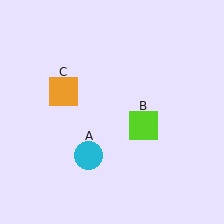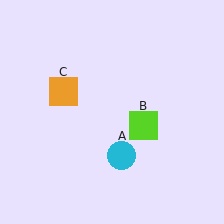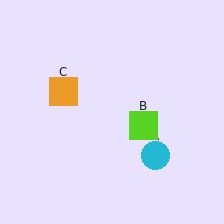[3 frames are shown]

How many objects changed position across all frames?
1 object changed position: cyan circle (object A).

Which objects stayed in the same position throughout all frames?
Lime square (object B) and orange square (object C) remained stationary.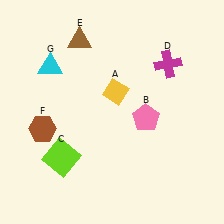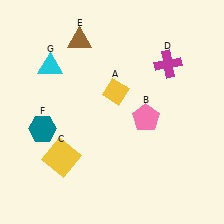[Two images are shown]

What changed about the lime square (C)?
In Image 1, C is lime. In Image 2, it changed to yellow.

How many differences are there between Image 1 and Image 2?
There are 2 differences between the two images.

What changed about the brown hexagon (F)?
In Image 1, F is brown. In Image 2, it changed to teal.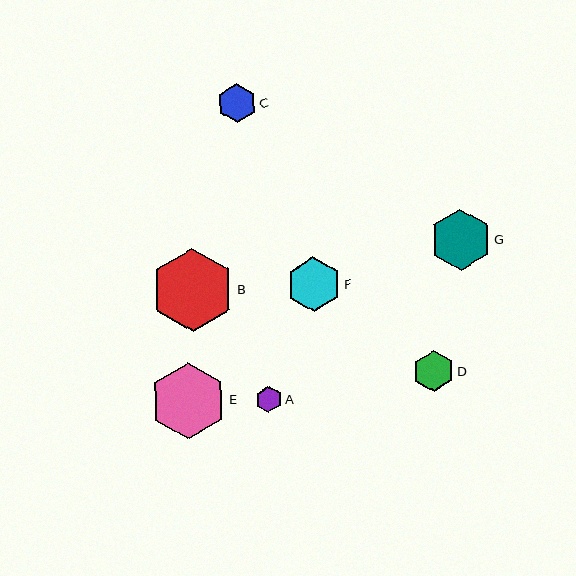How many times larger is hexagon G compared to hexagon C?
Hexagon G is approximately 1.6 times the size of hexagon C.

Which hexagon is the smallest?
Hexagon A is the smallest with a size of approximately 27 pixels.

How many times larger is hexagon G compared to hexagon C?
Hexagon G is approximately 1.6 times the size of hexagon C.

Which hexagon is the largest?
Hexagon B is the largest with a size of approximately 83 pixels.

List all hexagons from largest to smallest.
From largest to smallest: B, E, G, F, D, C, A.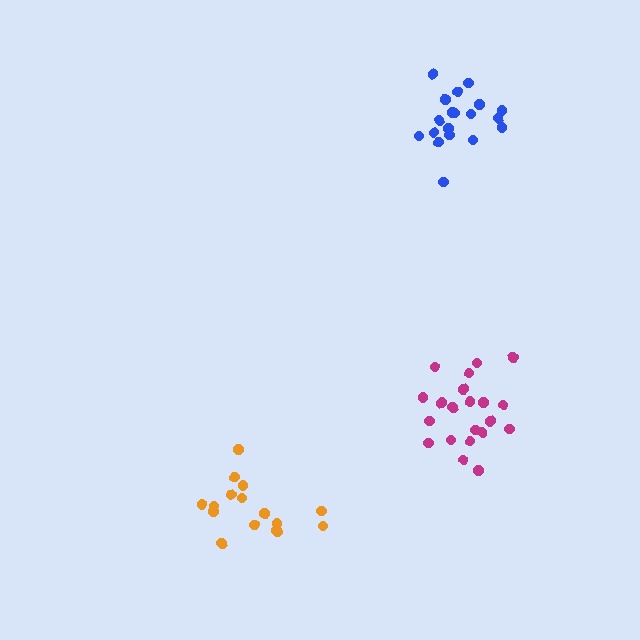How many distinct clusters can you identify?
There are 3 distinct clusters.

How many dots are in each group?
Group 1: 21 dots, Group 2: 16 dots, Group 3: 19 dots (56 total).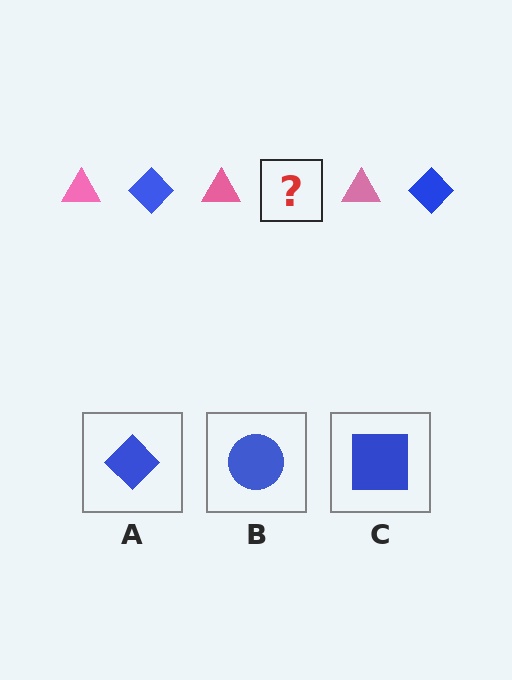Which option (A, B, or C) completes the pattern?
A.